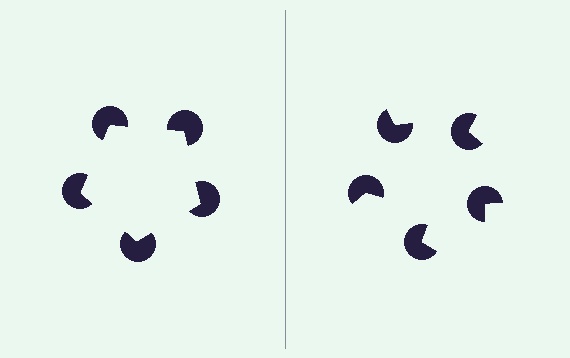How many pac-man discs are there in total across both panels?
10 — 5 on each side.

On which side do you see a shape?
An illusory pentagon appears on the left side. On the right side the wedge cuts are rotated, so no coherent shape forms.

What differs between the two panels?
The pac-man discs are positioned identically on both sides; only the wedge orientations differ. On the left they align to a pentagon; on the right they are misaligned.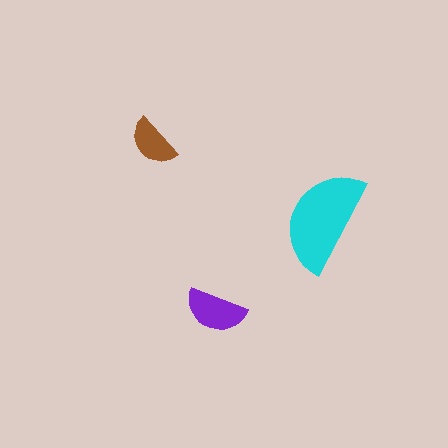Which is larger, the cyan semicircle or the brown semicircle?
The cyan one.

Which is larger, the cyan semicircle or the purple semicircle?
The cyan one.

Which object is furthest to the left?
The brown semicircle is leftmost.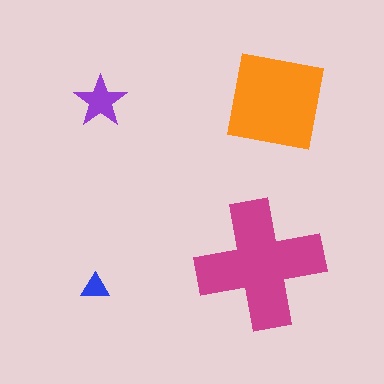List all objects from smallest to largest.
The blue triangle, the purple star, the orange square, the magenta cross.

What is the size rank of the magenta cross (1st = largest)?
1st.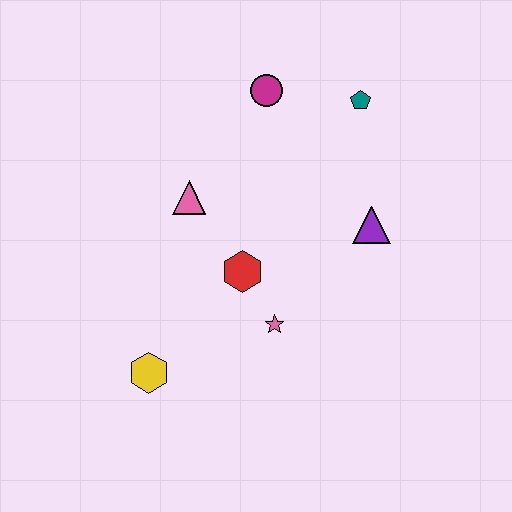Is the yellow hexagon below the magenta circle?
Yes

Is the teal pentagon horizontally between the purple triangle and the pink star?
Yes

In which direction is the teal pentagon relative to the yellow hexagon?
The teal pentagon is above the yellow hexagon.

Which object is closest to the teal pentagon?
The magenta circle is closest to the teal pentagon.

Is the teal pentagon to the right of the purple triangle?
No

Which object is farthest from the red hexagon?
The teal pentagon is farthest from the red hexagon.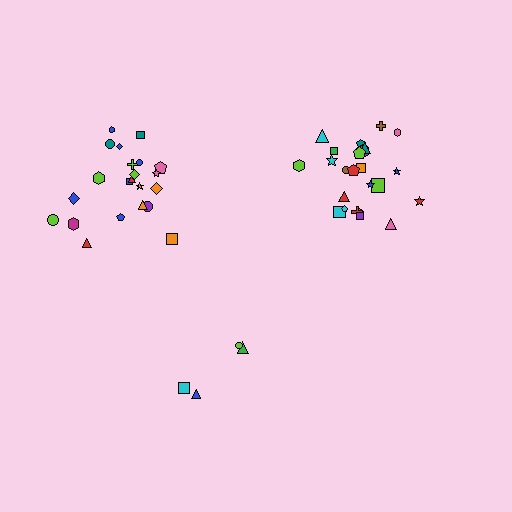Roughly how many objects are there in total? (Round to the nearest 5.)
Roughly 50 objects in total.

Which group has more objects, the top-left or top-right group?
The top-right group.